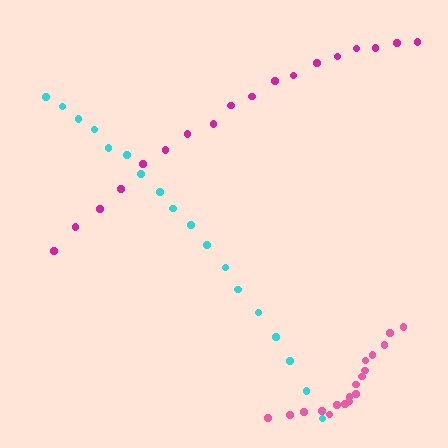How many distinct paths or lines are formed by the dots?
There are 3 distinct paths.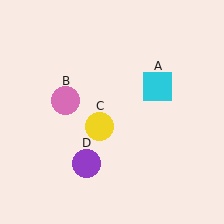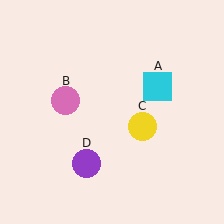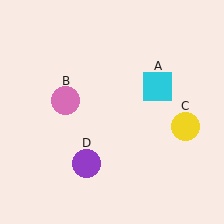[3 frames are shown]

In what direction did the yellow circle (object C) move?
The yellow circle (object C) moved right.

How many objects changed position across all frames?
1 object changed position: yellow circle (object C).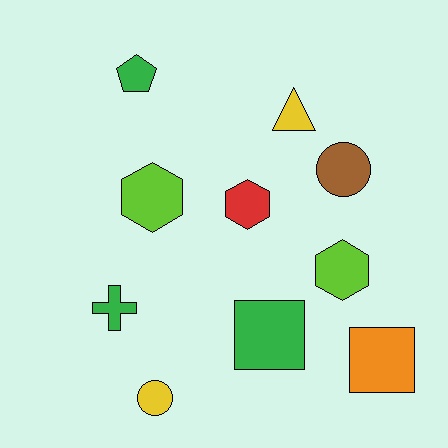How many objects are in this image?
There are 10 objects.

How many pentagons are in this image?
There is 1 pentagon.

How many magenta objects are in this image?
There are no magenta objects.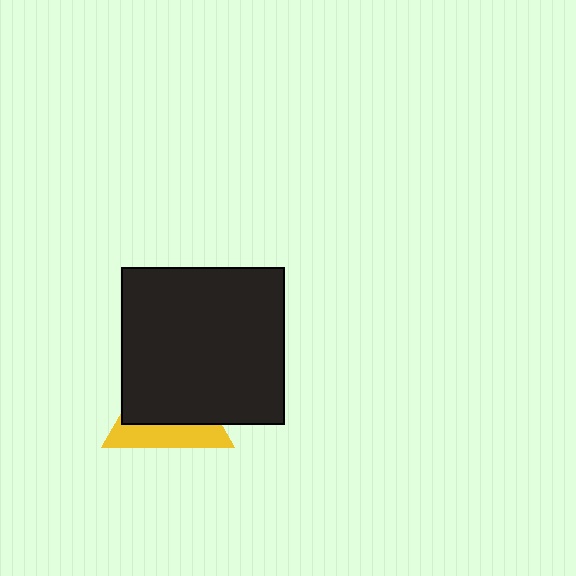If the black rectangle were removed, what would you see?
You would see the complete yellow triangle.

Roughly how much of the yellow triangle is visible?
A small part of it is visible (roughly 35%).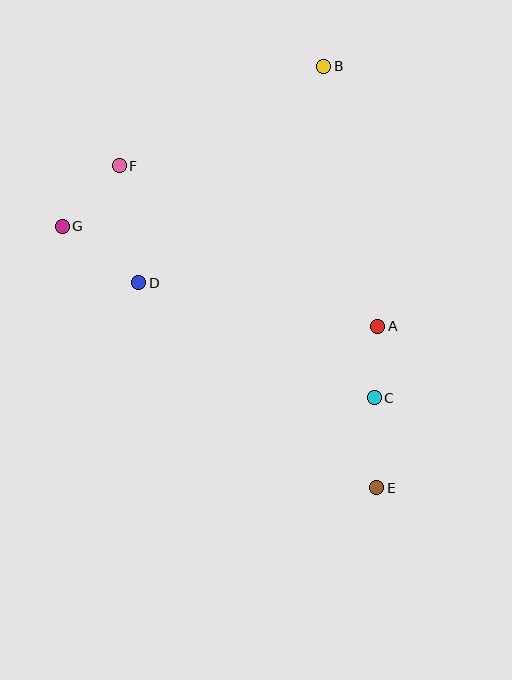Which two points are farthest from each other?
Points B and E are farthest from each other.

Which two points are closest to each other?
Points A and C are closest to each other.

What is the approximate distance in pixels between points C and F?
The distance between C and F is approximately 345 pixels.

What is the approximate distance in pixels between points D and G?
The distance between D and G is approximately 95 pixels.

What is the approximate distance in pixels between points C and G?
The distance between C and G is approximately 356 pixels.